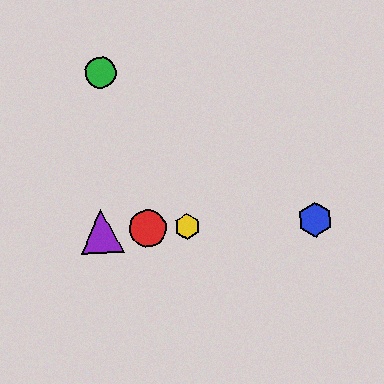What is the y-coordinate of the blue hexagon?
The blue hexagon is at y≈220.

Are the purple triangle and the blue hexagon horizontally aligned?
Yes, both are at y≈231.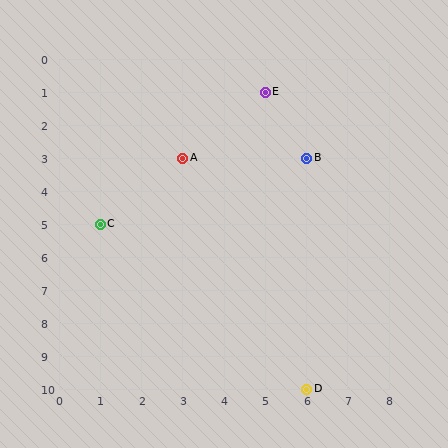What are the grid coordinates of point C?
Point C is at grid coordinates (1, 5).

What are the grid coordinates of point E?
Point E is at grid coordinates (5, 1).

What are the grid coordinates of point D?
Point D is at grid coordinates (6, 10).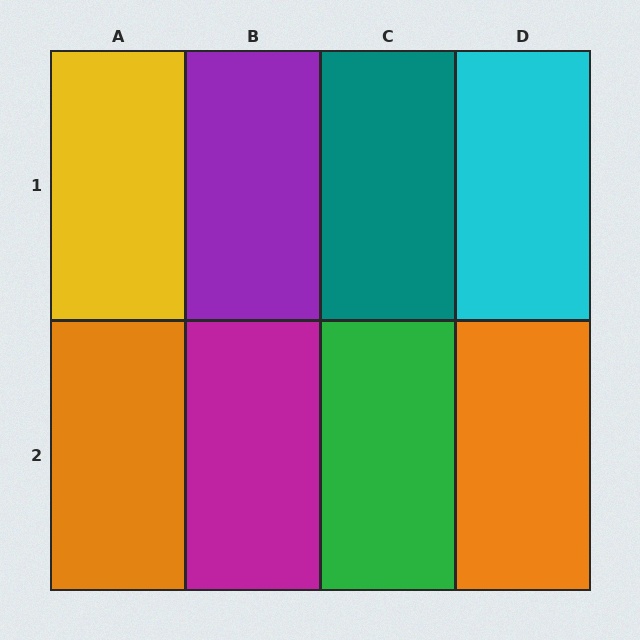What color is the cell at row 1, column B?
Purple.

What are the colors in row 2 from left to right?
Orange, magenta, green, orange.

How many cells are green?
1 cell is green.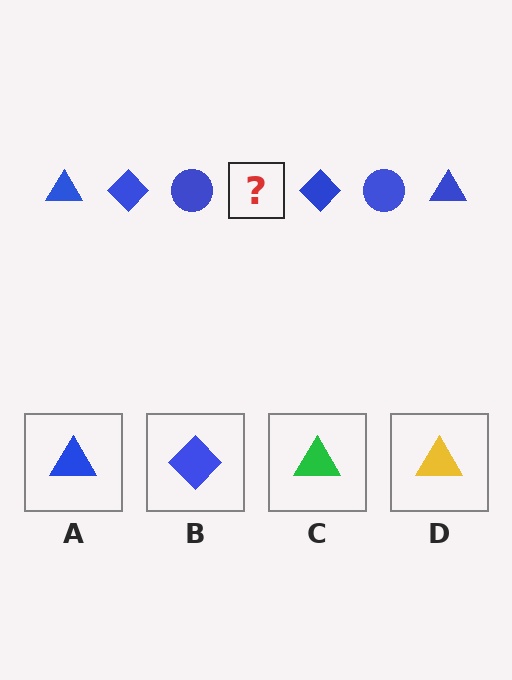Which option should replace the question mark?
Option A.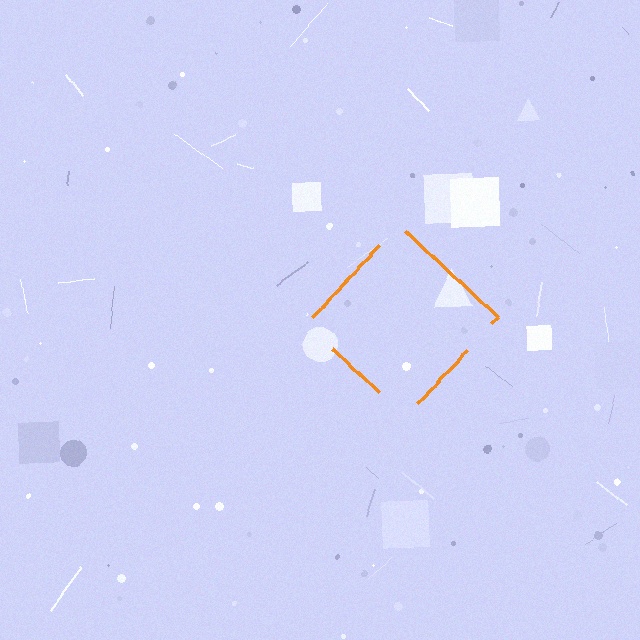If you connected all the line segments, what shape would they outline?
They would outline a diamond.